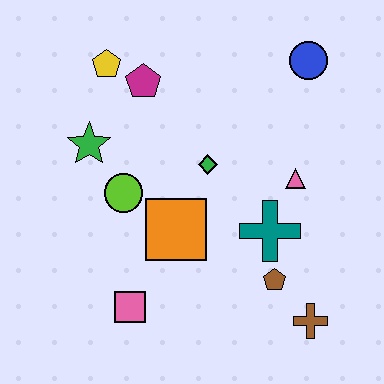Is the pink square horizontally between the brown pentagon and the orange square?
No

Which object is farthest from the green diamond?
The brown cross is farthest from the green diamond.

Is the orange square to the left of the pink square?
No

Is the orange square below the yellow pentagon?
Yes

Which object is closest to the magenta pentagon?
The yellow pentagon is closest to the magenta pentagon.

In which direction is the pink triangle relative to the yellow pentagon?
The pink triangle is to the right of the yellow pentagon.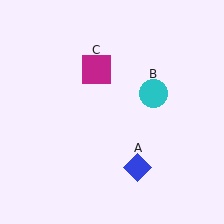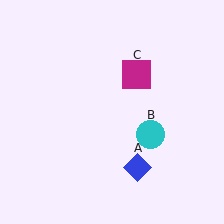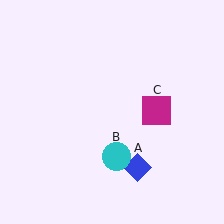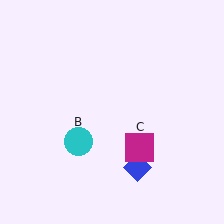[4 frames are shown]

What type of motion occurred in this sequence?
The cyan circle (object B), magenta square (object C) rotated clockwise around the center of the scene.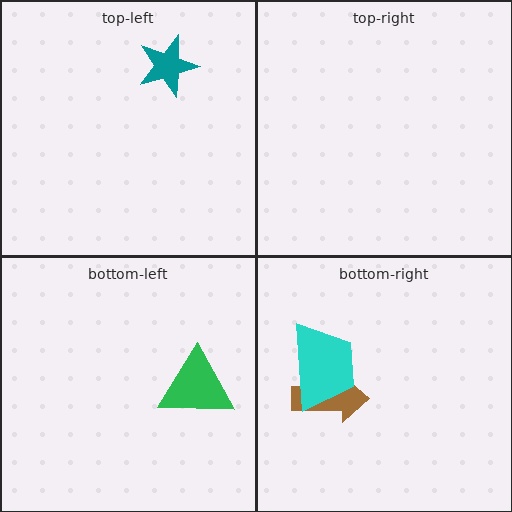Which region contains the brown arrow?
The bottom-right region.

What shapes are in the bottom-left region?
The green triangle.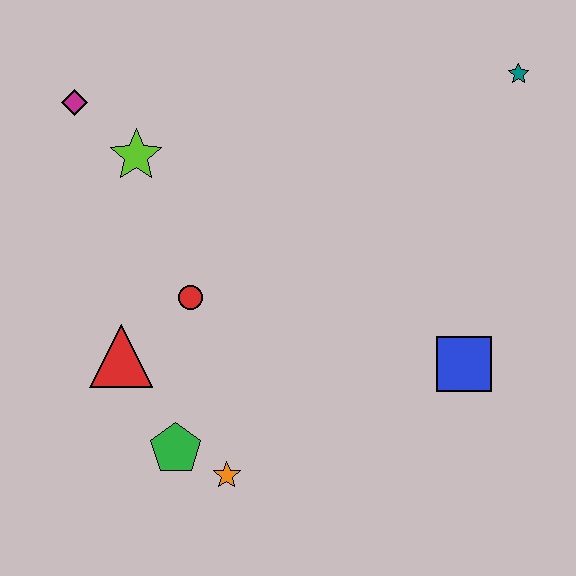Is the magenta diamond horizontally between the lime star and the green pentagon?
No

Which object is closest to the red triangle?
The red circle is closest to the red triangle.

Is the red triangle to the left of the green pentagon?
Yes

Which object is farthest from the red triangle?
The teal star is farthest from the red triangle.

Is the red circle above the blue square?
Yes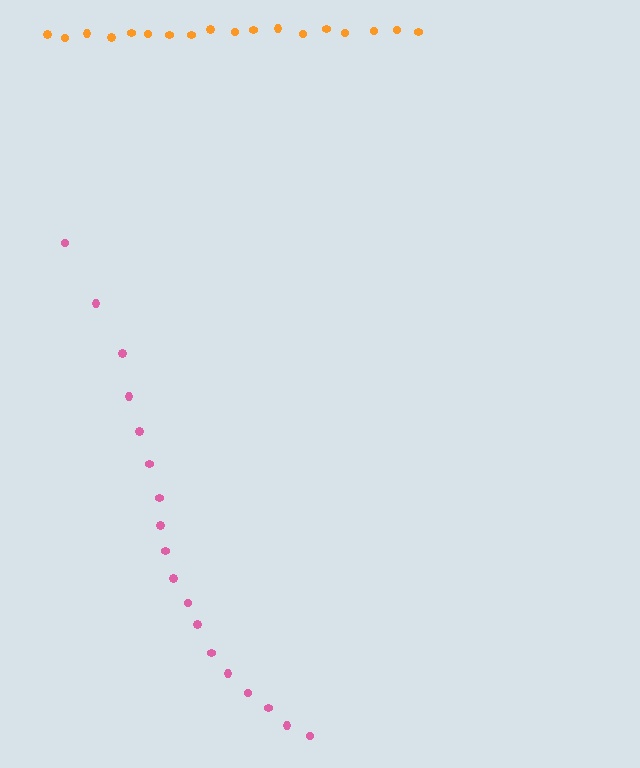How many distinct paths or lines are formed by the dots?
There are 2 distinct paths.